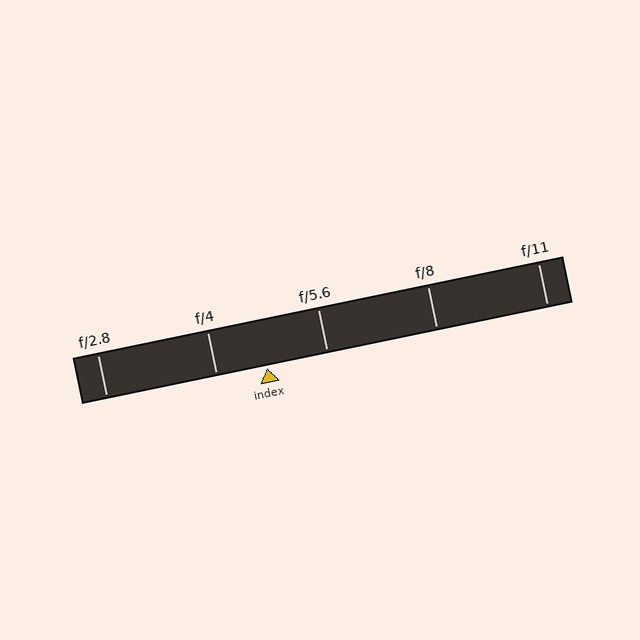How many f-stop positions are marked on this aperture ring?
There are 5 f-stop positions marked.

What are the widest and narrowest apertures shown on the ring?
The widest aperture shown is f/2.8 and the narrowest is f/11.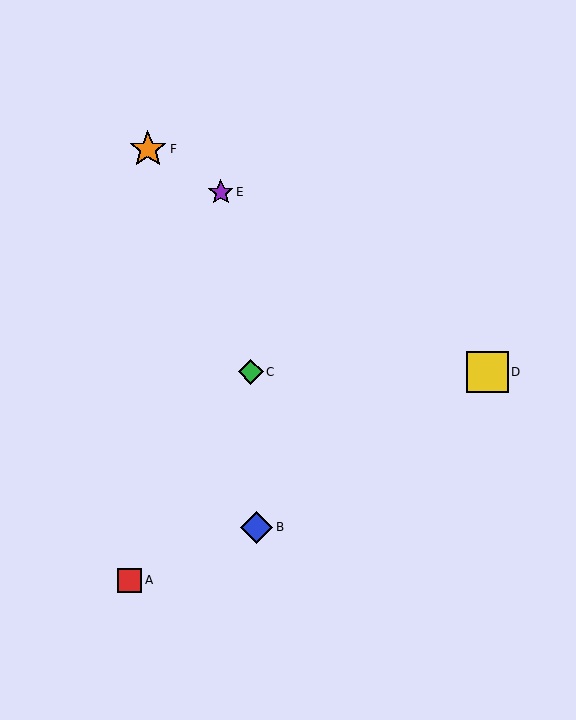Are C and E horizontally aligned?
No, C is at y≈372 and E is at y≈192.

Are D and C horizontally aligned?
Yes, both are at y≈372.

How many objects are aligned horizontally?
2 objects (C, D) are aligned horizontally.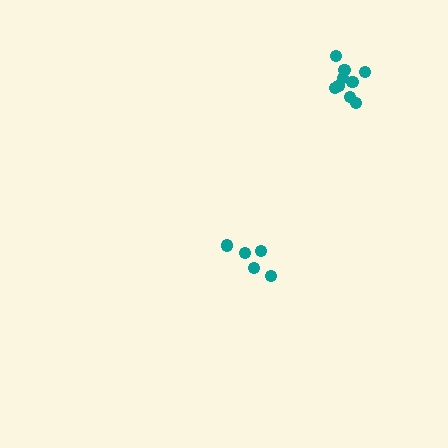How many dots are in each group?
Group 1: 5 dots, Group 2: 9 dots (14 total).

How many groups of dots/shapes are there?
There are 2 groups.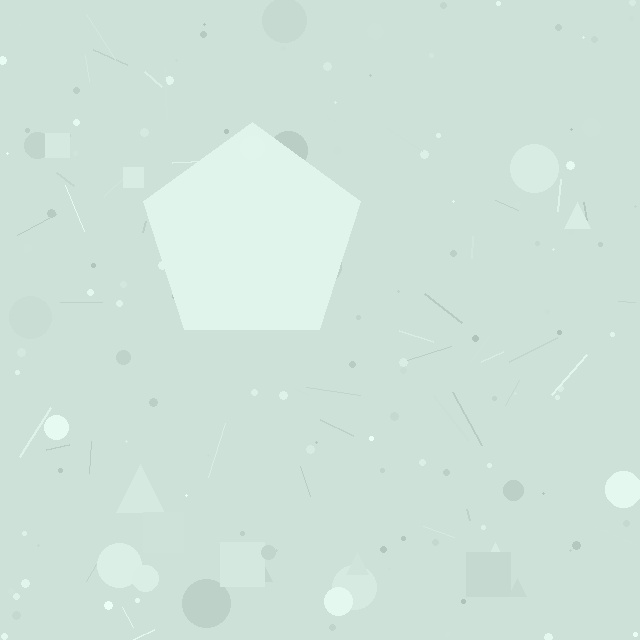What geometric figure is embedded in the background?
A pentagon is embedded in the background.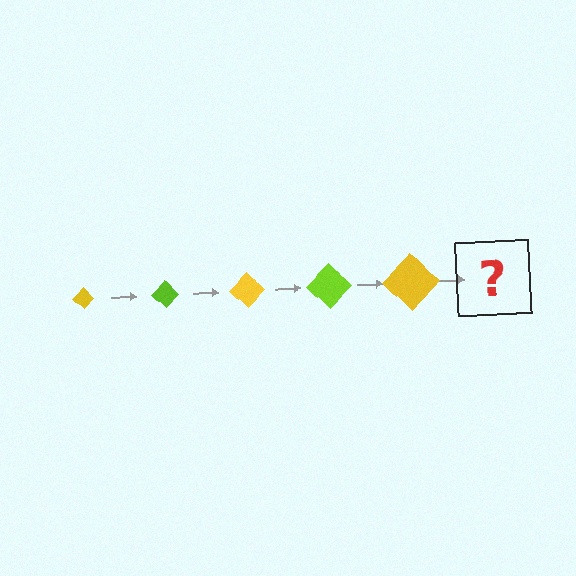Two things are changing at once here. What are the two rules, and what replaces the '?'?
The two rules are that the diamond grows larger each step and the color cycles through yellow and lime. The '?' should be a lime diamond, larger than the previous one.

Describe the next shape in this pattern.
It should be a lime diamond, larger than the previous one.